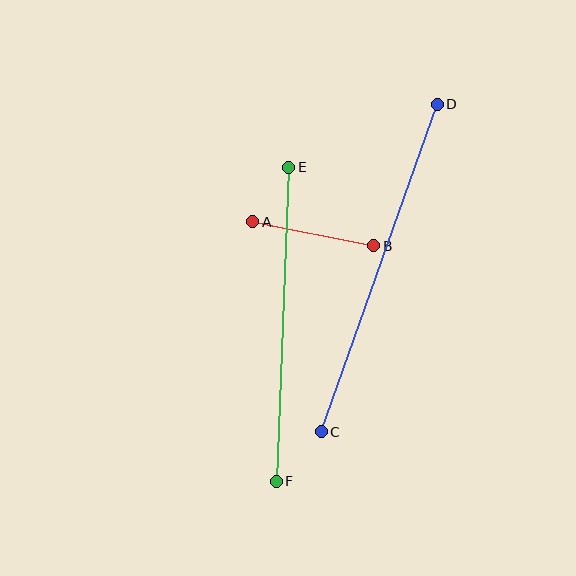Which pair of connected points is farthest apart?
Points C and D are farthest apart.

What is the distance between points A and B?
The distance is approximately 124 pixels.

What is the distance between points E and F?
The distance is approximately 314 pixels.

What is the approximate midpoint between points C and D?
The midpoint is at approximately (379, 268) pixels.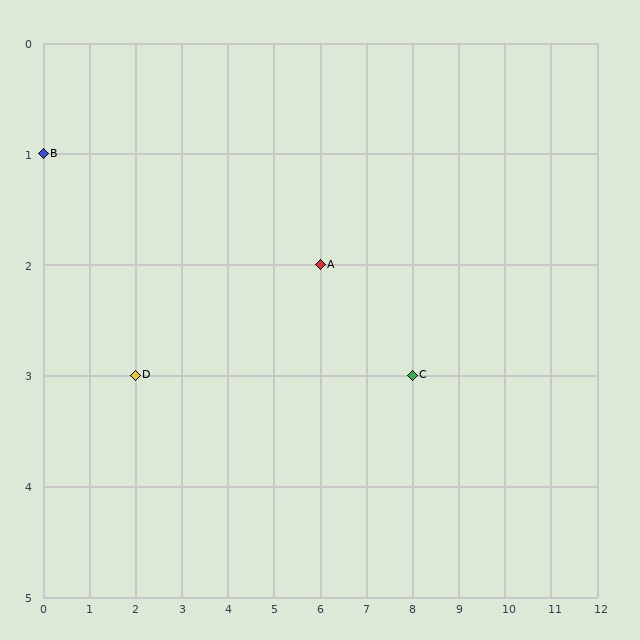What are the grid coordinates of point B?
Point B is at grid coordinates (0, 1).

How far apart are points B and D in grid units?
Points B and D are 2 columns and 2 rows apart (about 2.8 grid units diagonally).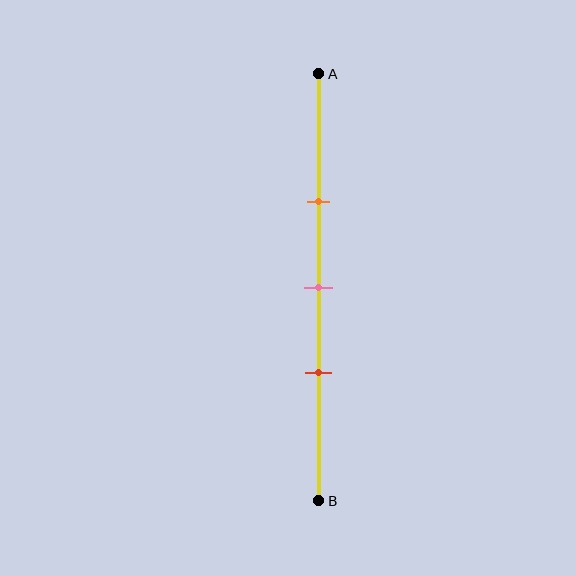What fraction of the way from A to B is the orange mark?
The orange mark is approximately 30% (0.3) of the way from A to B.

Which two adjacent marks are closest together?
The pink and red marks are the closest adjacent pair.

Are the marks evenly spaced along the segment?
Yes, the marks are approximately evenly spaced.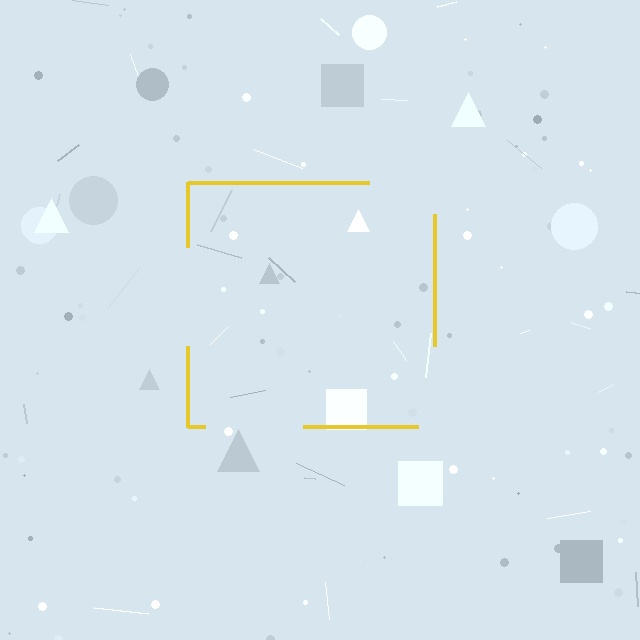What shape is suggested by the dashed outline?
The dashed outline suggests a square.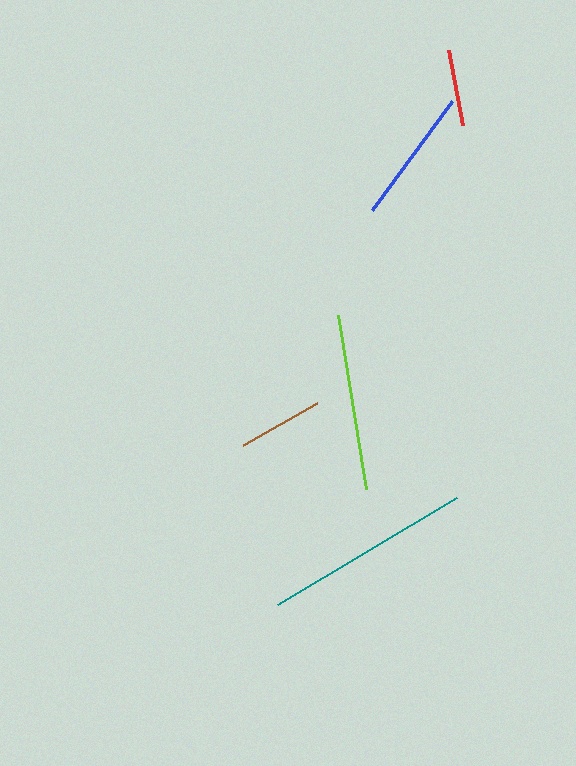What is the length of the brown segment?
The brown segment is approximately 85 pixels long.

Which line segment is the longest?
The teal line is the longest at approximately 209 pixels.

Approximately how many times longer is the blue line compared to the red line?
The blue line is approximately 1.8 times the length of the red line.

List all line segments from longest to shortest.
From longest to shortest: teal, lime, blue, brown, red.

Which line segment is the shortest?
The red line is the shortest at approximately 76 pixels.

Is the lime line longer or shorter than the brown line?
The lime line is longer than the brown line.